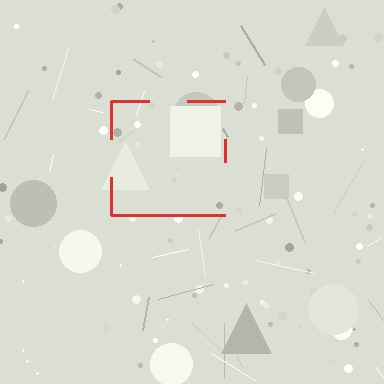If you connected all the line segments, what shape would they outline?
They would outline a square.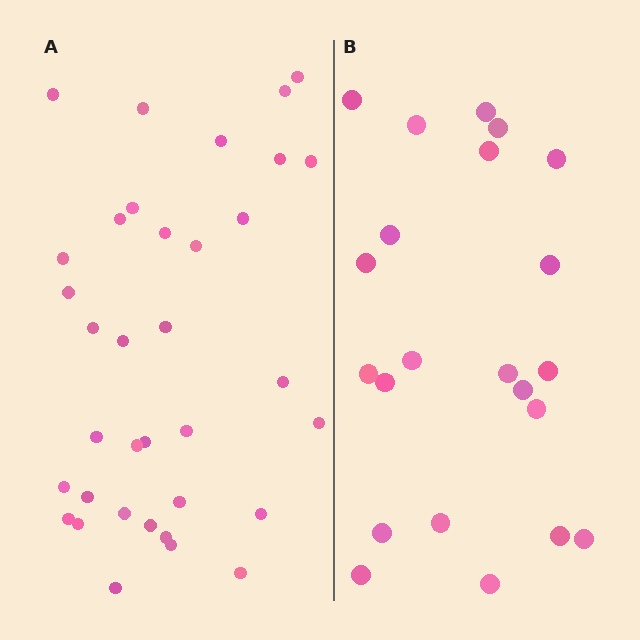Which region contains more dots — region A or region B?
Region A (the left region) has more dots.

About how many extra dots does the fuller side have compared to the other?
Region A has approximately 15 more dots than region B.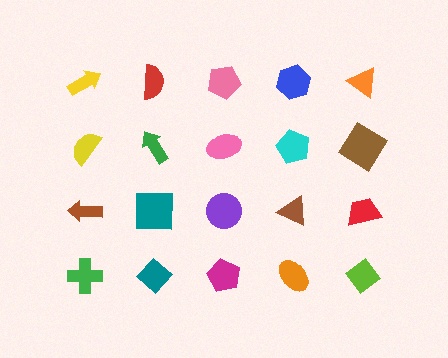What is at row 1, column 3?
A pink pentagon.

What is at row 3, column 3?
A purple circle.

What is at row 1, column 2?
A red semicircle.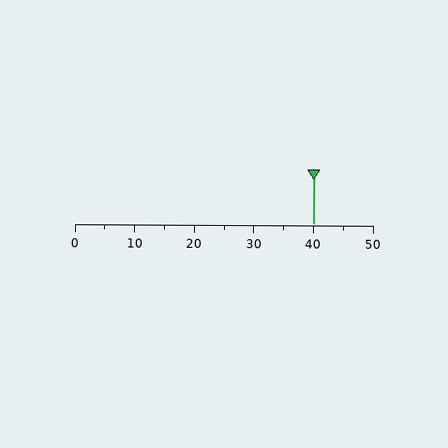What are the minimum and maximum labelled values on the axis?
The axis runs from 0 to 50.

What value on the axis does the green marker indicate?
The marker indicates approximately 40.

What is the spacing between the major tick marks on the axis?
The major ticks are spaced 10 apart.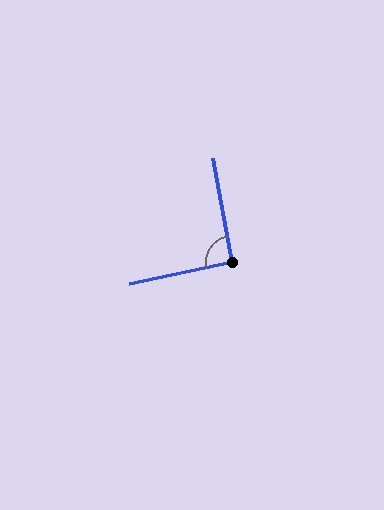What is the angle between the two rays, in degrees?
Approximately 92 degrees.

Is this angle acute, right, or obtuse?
It is approximately a right angle.